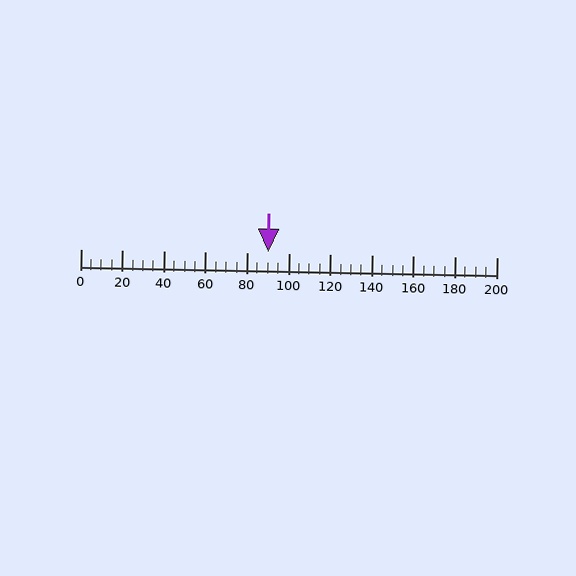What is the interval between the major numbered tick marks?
The major tick marks are spaced 20 units apart.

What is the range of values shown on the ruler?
The ruler shows values from 0 to 200.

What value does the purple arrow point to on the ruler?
The purple arrow points to approximately 90.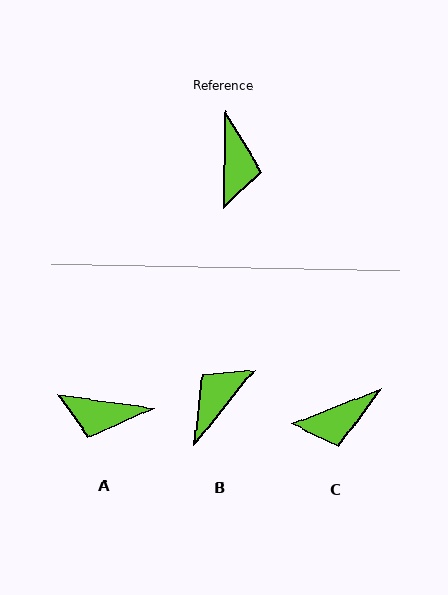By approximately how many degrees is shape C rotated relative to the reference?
Approximately 67 degrees clockwise.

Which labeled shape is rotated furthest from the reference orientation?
B, about 143 degrees away.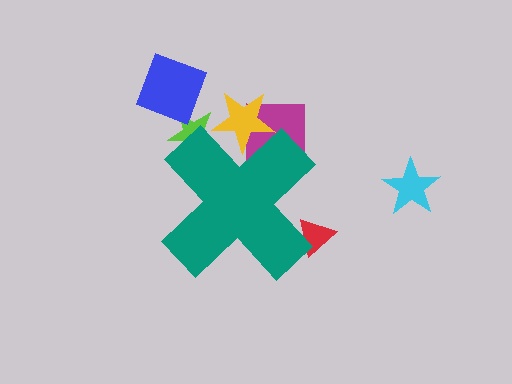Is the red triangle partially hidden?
Yes, the red triangle is partially hidden behind the teal cross.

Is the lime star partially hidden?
Yes, the lime star is partially hidden behind the teal cross.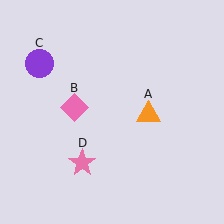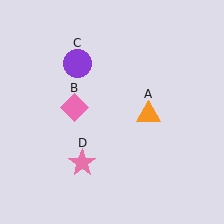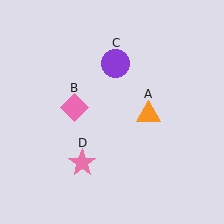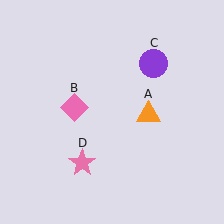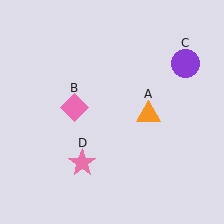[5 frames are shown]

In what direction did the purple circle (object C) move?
The purple circle (object C) moved right.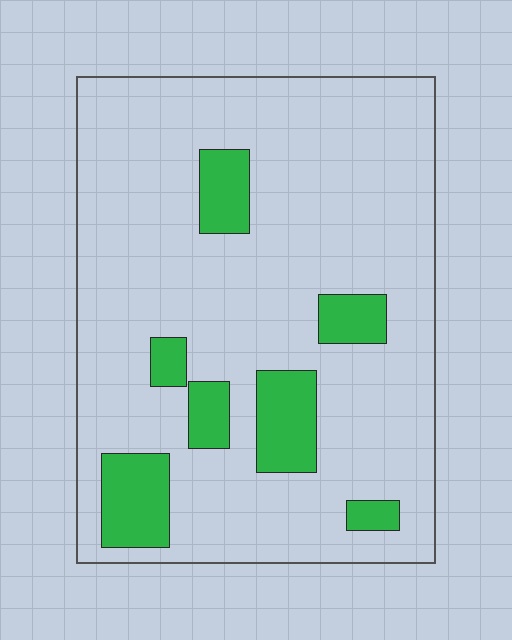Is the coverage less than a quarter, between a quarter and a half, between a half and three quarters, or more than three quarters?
Less than a quarter.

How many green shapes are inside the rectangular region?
7.